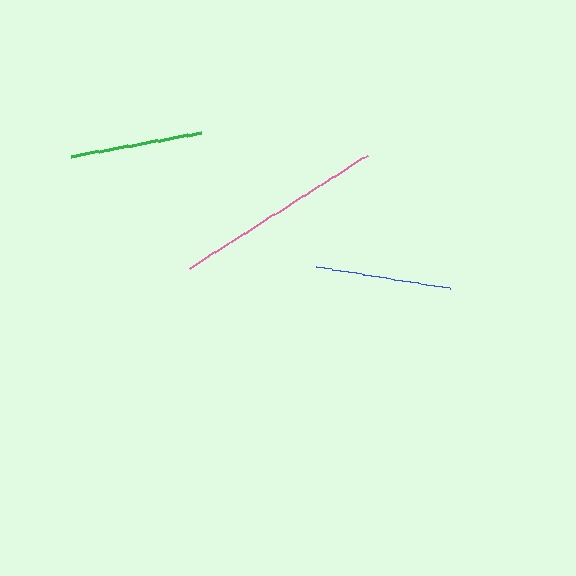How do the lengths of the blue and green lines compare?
The blue and green lines are approximately the same length.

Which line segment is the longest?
The pink line is the longest at approximately 211 pixels.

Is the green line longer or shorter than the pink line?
The pink line is longer than the green line.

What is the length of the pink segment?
The pink segment is approximately 211 pixels long.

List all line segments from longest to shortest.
From longest to shortest: pink, blue, green.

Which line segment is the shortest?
The green line is the shortest at approximately 132 pixels.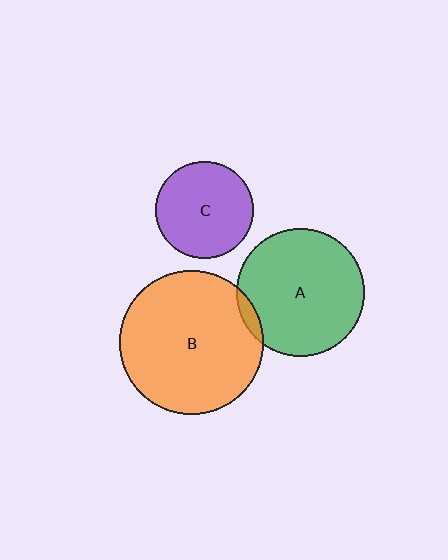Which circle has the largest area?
Circle B (orange).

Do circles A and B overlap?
Yes.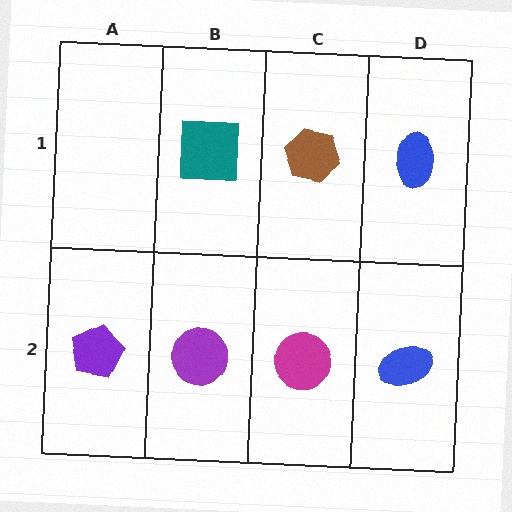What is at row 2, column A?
A purple pentagon.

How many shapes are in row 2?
4 shapes.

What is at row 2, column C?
A magenta circle.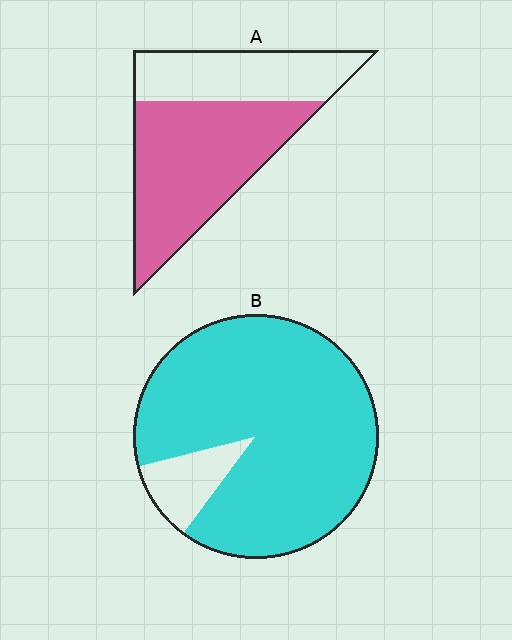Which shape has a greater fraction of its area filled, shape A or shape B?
Shape B.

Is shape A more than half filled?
Yes.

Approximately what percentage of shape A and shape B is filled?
A is approximately 65% and B is approximately 90%.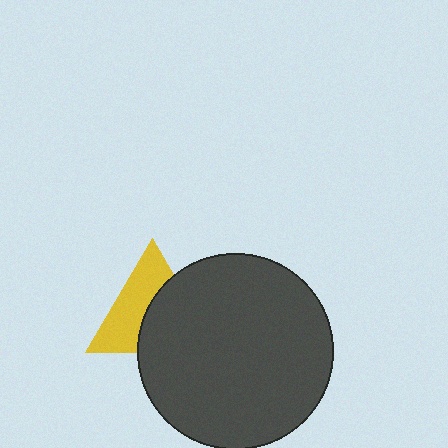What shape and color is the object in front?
The object in front is a dark gray circle.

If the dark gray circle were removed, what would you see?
You would see the complete yellow triangle.